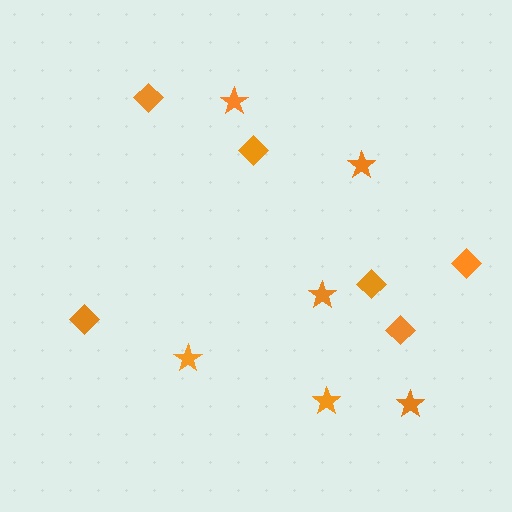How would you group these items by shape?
There are 2 groups: one group of stars (6) and one group of diamonds (6).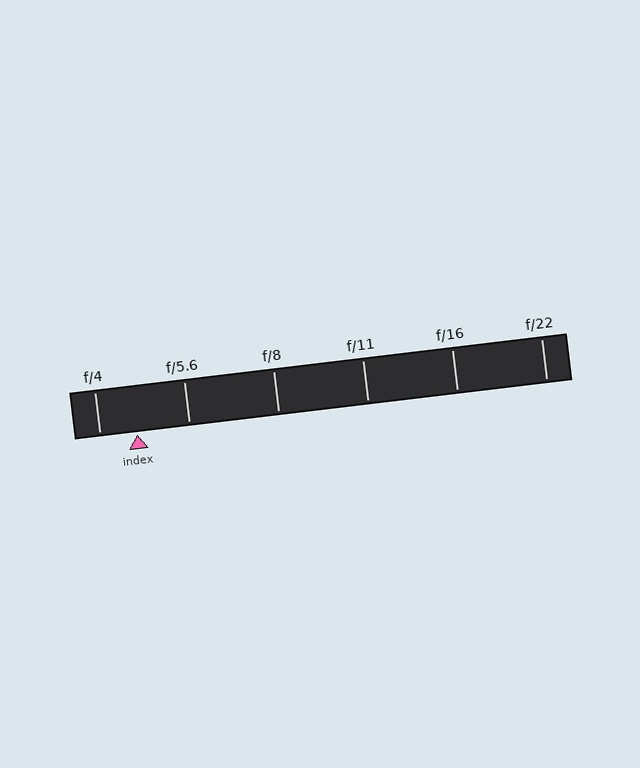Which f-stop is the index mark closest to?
The index mark is closest to f/4.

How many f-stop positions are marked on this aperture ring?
There are 6 f-stop positions marked.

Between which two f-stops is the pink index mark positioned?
The index mark is between f/4 and f/5.6.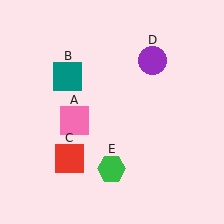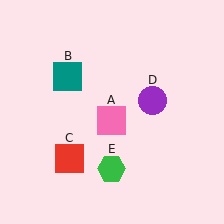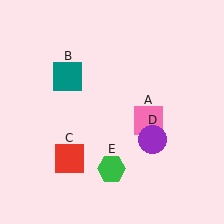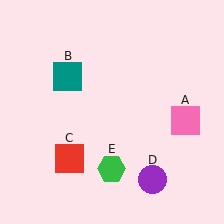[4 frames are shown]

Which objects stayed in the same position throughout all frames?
Teal square (object B) and red square (object C) and green hexagon (object E) remained stationary.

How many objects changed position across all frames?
2 objects changed position: pink square (object A), purple circle (object D).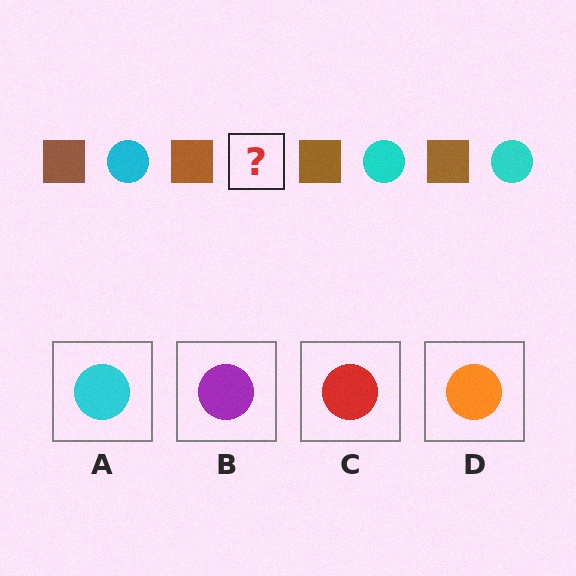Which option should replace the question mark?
Option A.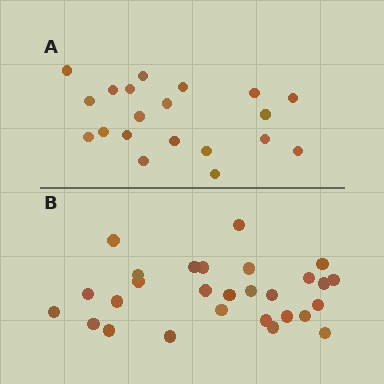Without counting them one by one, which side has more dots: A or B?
Region B (the bottom region) has more dots.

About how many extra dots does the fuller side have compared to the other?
Region B has roughly 8 or so more dots than region A.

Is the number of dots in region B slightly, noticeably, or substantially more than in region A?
Region B has noticeably more, but not dramatically so. The ratio is roughly 1.4 to 1.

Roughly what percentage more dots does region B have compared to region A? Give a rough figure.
About 40% more.